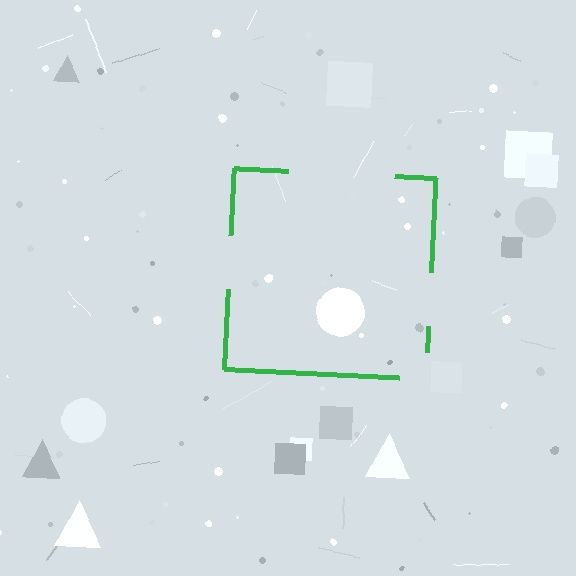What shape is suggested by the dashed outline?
The dashed outline suggests a square.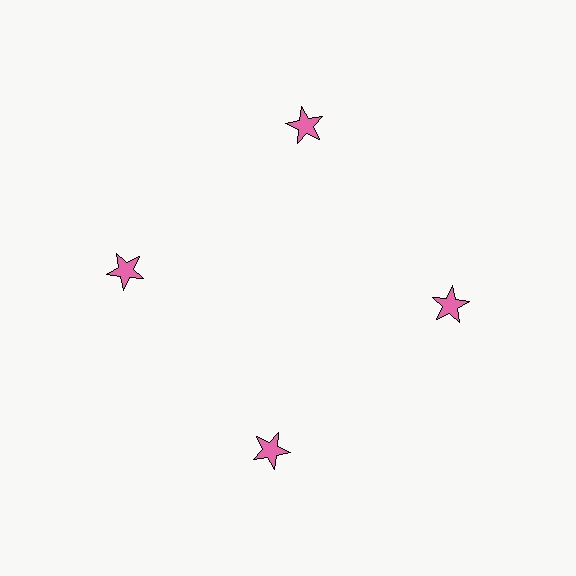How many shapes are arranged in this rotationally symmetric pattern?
There are 4 shapes, arranged in 4 groups of 1.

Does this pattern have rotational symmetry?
Yes, this pattern has 4-fold rotational symmetry. It looks the same after rotating 90 degrees around the center.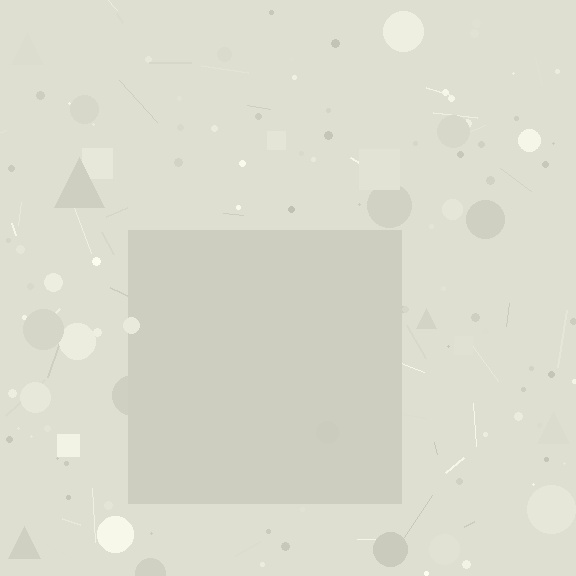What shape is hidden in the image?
A square is hidden in the image.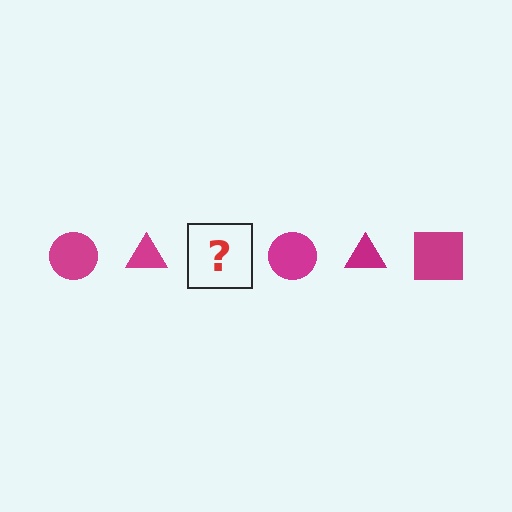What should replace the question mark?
The question mark should be replaced with a magenta square.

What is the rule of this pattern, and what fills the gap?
The rule is that the pattern cycles through circle, triangle, square shapes in magenta. The gap should be filled with a magenta square.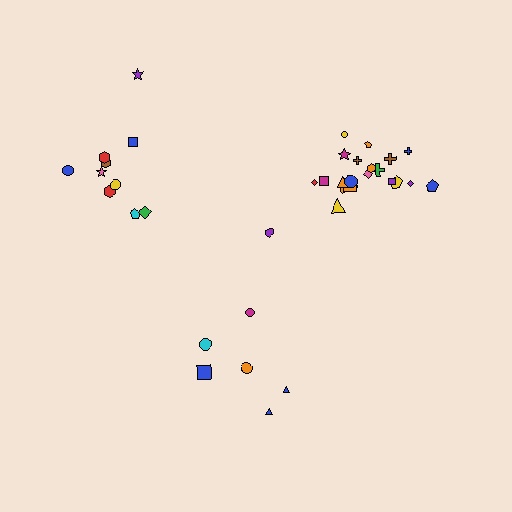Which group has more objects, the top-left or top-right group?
The top-right group.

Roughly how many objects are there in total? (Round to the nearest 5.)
Roughly 40 objects in total.